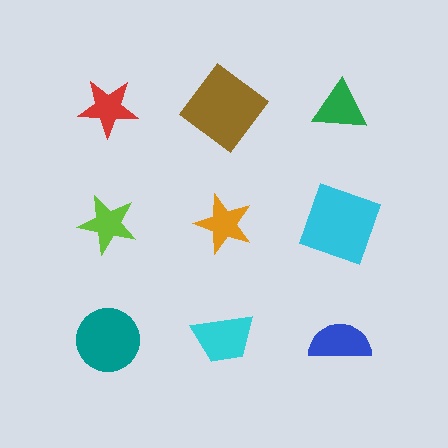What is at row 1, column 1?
A red star.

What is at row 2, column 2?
An orange star.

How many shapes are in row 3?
3 shapes.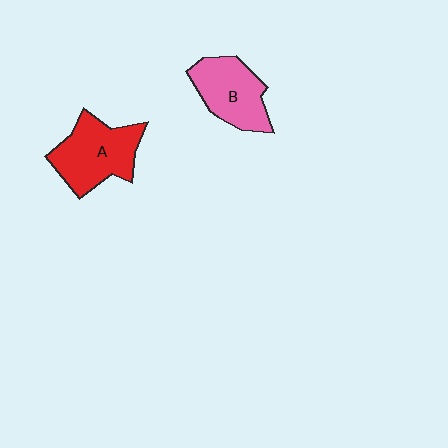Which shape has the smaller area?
Shape B (pink).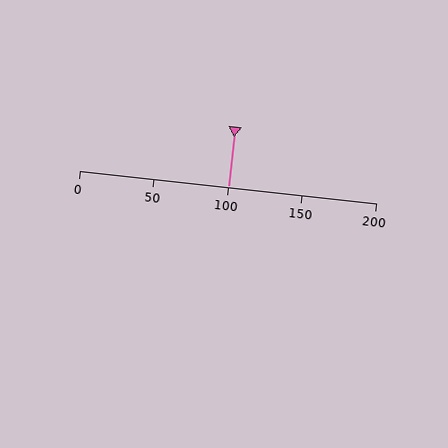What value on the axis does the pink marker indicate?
The marker indicates approximately 100.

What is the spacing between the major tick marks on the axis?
The major ticks are spaced 50 apart.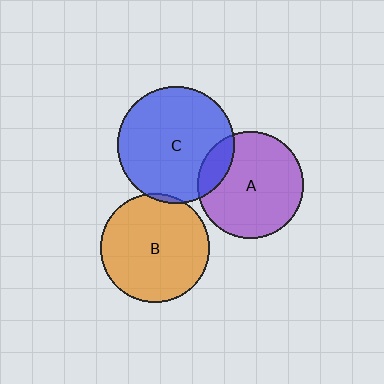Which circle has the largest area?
Circle C (blue).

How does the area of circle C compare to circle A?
Approximately 1.2 times.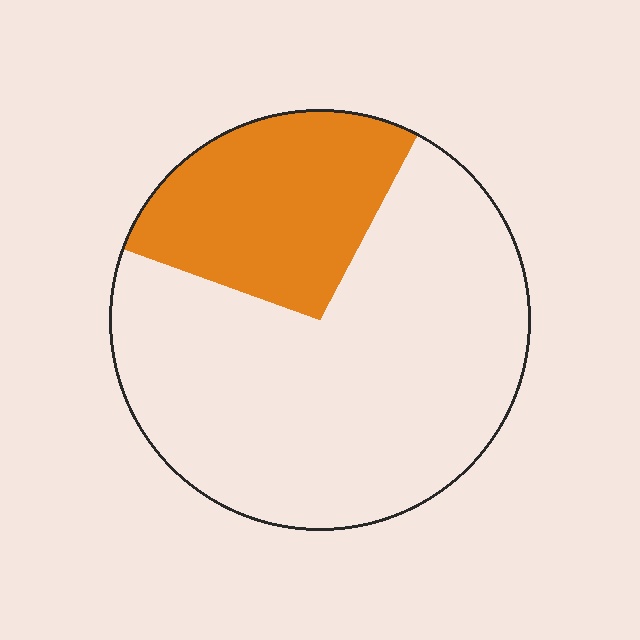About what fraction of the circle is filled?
About one quarter (1/4).